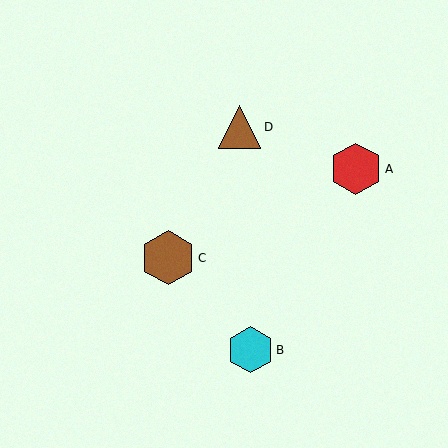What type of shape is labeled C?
Shape C is a brown hexagon.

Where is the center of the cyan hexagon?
The center of the cyan hexagon is at (250, 350).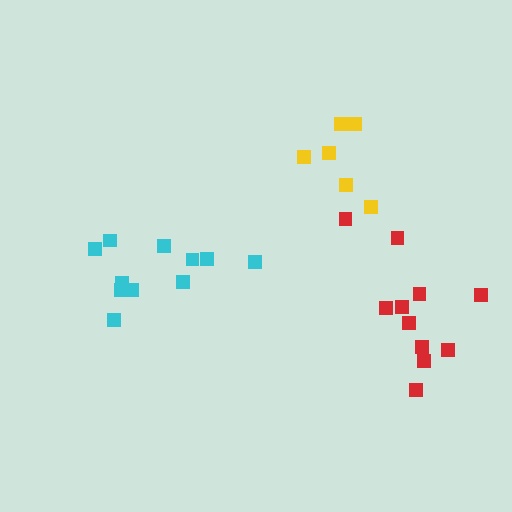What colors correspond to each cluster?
The clusters are colored: cyan, red, yellow.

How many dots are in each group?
Group 1: 11 dots, Group 2: 11 dots, Group 3: 6 dots (28 total).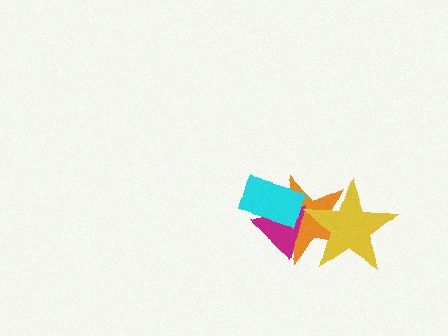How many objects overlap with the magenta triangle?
3 objects overlap with the magenta triangle.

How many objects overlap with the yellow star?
2 objects overlap with the yellow star.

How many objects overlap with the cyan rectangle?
2 objects overlap with the cyan rectangle.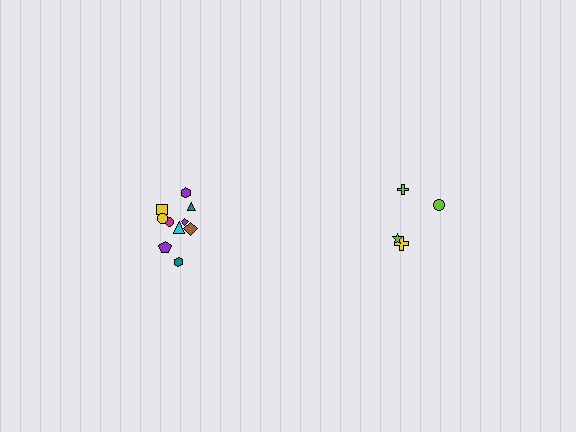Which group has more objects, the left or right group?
The left group.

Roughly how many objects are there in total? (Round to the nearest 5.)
Roughly 15 objects in total.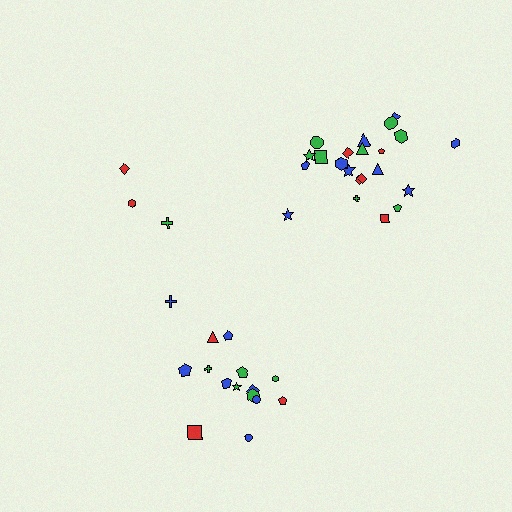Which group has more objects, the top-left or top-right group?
The top-right group.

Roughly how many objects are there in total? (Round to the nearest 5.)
Roughly 40 objects in total.